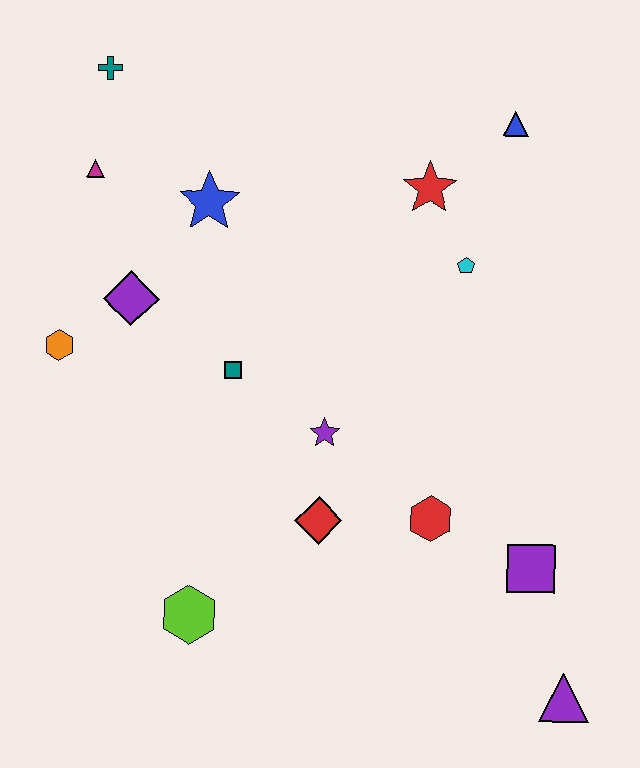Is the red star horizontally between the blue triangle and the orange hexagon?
Yes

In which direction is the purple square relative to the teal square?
The purple square is to the right of the teal square.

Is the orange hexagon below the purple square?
No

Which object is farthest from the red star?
The purple triangle is farthest from the red star.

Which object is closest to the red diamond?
The purple star is closest to the red diamond.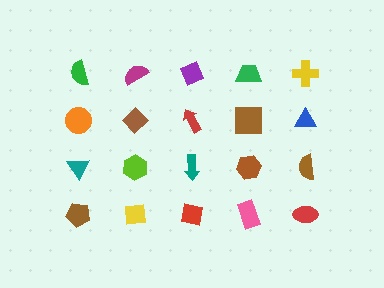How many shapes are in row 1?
5 shapes.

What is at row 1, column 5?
A yellow cross.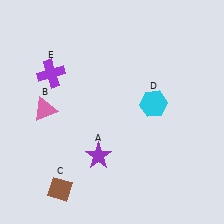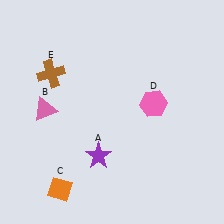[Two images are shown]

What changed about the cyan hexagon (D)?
In Image 1, D is cyan. In Image 2, it changed to pink.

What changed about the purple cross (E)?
In Image 1, E is purple. In Image 2, it changed to brown.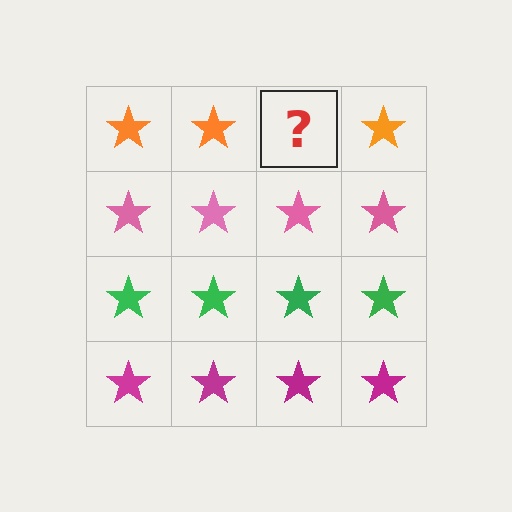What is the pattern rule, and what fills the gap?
The rule is that each row has a consistent color. The gap should be filled with an orange star.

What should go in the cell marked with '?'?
The missing cell should contain an orange star.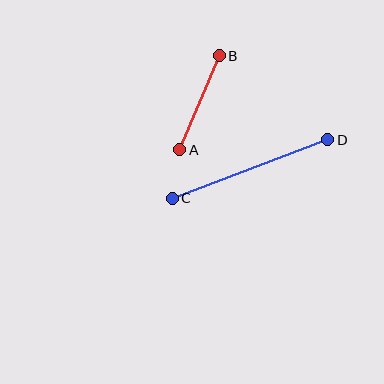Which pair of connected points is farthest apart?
Points C and D are farthest apart.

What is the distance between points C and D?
The distance is approximately 166 pixels.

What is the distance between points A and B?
The distance is approximately 102 pixels.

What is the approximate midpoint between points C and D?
The midpoint is at approximately (250, 169) pixels.